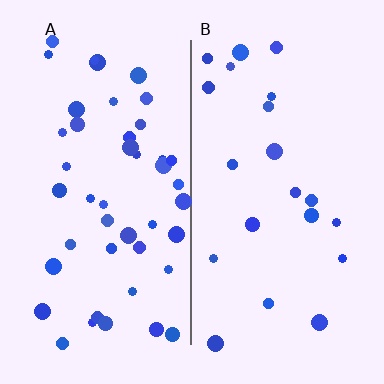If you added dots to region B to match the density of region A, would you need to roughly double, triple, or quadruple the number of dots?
Approximately double.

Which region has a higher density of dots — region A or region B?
A (the left).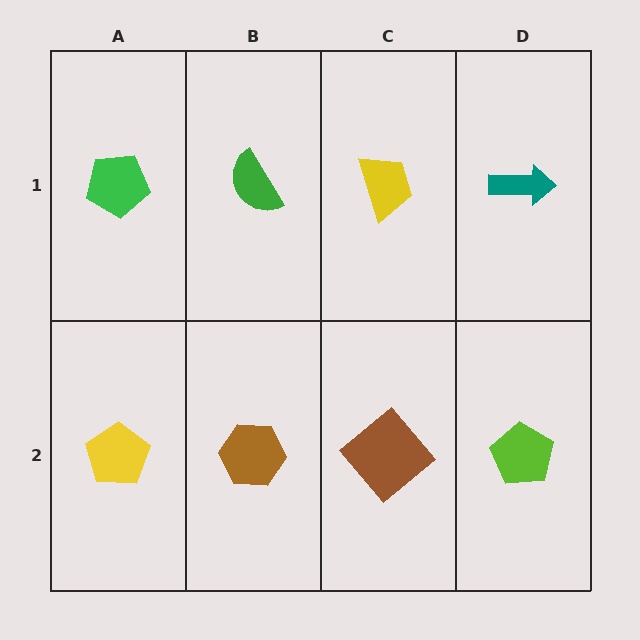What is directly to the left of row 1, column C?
A green semicircle.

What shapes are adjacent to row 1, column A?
A yellow pentagon (row 2, column A), a green semicircle (row 1, column B).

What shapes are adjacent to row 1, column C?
A brown diamond (row 2, column C), a green semicircle (row 1, column B), a teal arrow (row 1, column D).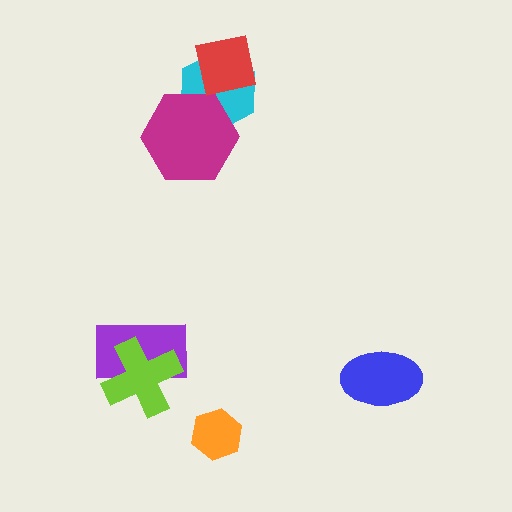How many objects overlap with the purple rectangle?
1 object overlaps with the purple rectangle.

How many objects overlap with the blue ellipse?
0 objects overlap with the blue ellipse.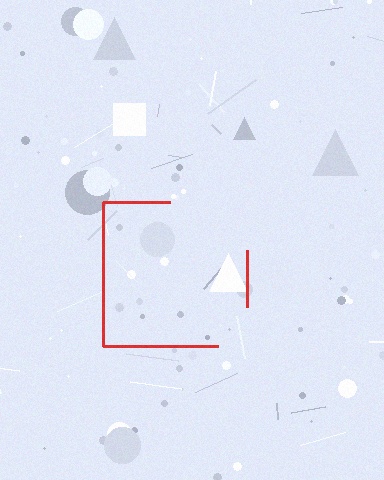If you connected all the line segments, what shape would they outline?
They would outline a square.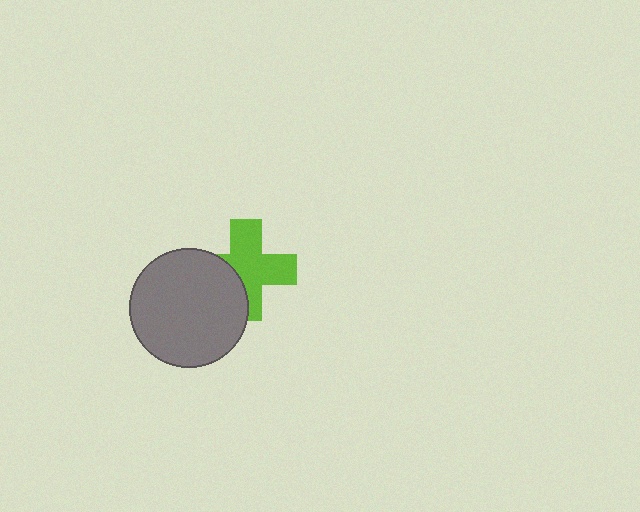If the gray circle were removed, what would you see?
You would see the complete lime cross.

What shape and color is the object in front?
The object in front is a gray circle.